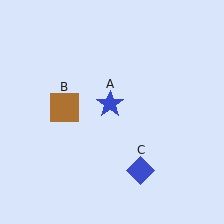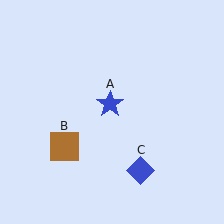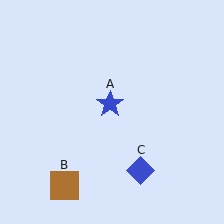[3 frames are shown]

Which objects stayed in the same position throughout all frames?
Blue star (object A) and blue diamond (object C) remained stationary.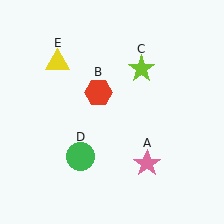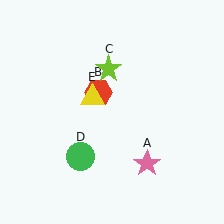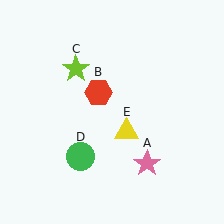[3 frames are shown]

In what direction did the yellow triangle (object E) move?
The yellow triangle (object E) moved down and to the right.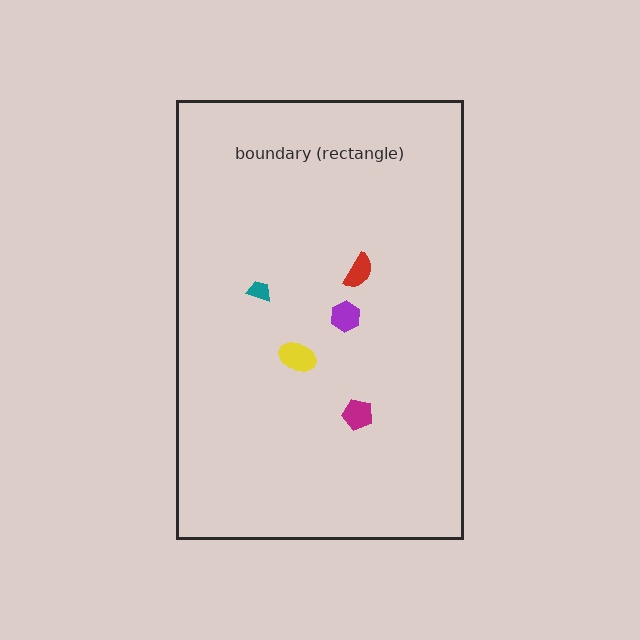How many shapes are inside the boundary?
5 inside, 0 outside.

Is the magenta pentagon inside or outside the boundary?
Inside.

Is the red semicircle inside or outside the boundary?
Inside.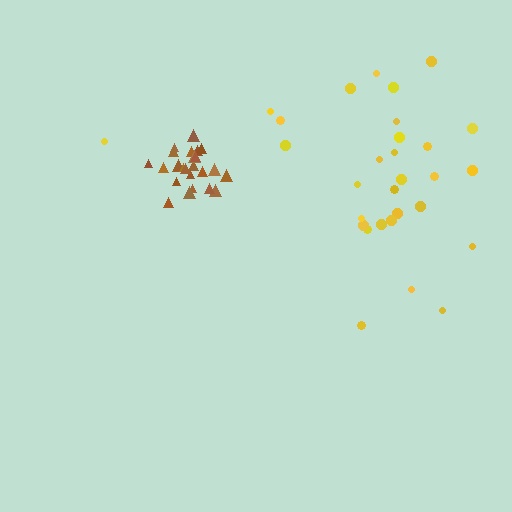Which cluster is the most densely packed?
Brown.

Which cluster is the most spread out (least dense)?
Yellow.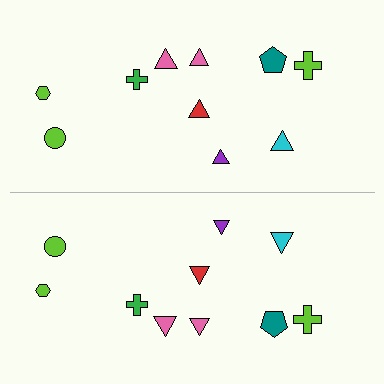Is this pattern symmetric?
Yes, this pattern has bilateral (reflection) symmetry.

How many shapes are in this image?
There are 20 shapes in this image.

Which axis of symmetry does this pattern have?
The pattern has a horizontal axis of symmetry running through the center of the image.